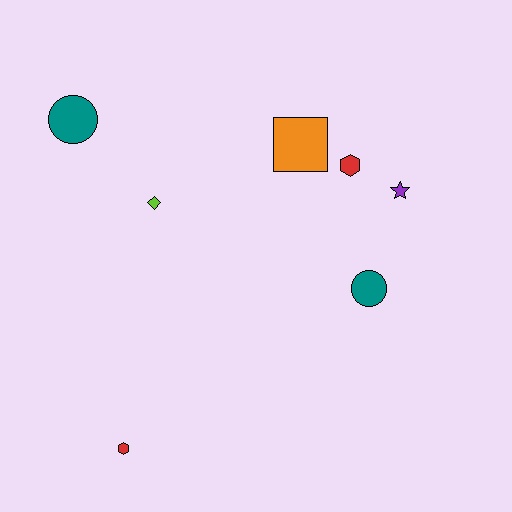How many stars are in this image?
There is 1 star.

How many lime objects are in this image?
There is 1 lime object.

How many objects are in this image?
There are 7 objects.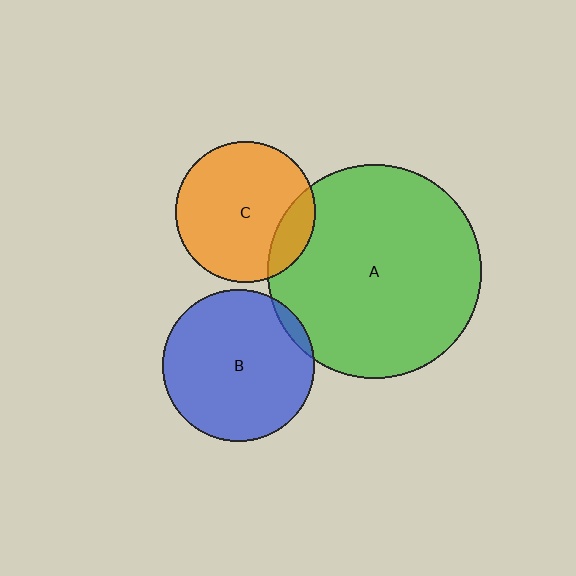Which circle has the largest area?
Circle A (green).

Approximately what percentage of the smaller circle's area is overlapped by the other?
Approximately 5%.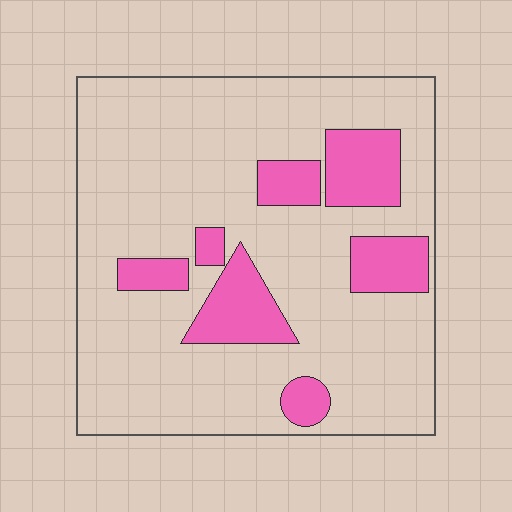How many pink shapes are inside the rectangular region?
7.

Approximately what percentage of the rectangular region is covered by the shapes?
Approximately 20%.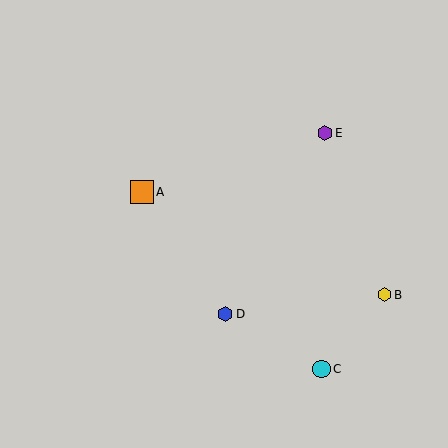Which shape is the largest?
The orange square (labeled A) is the largest.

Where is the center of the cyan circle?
The center of the cyan circle is at (321, 369).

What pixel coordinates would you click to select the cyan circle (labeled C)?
Click at (321, 369) to select the cyan circle C.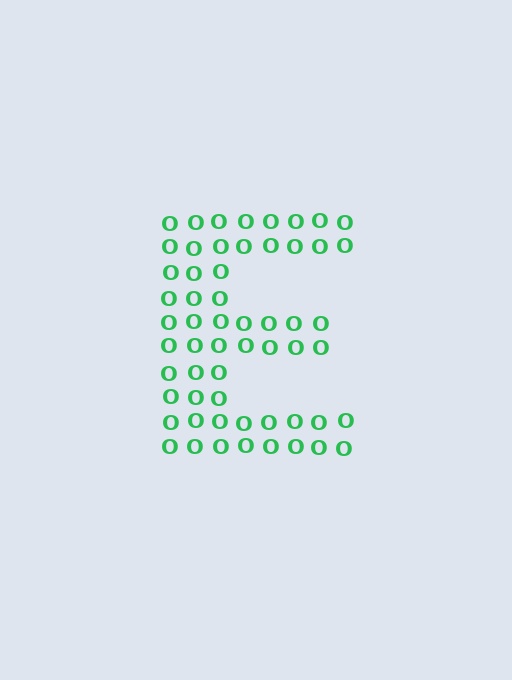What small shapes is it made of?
It is made of small letter O's.